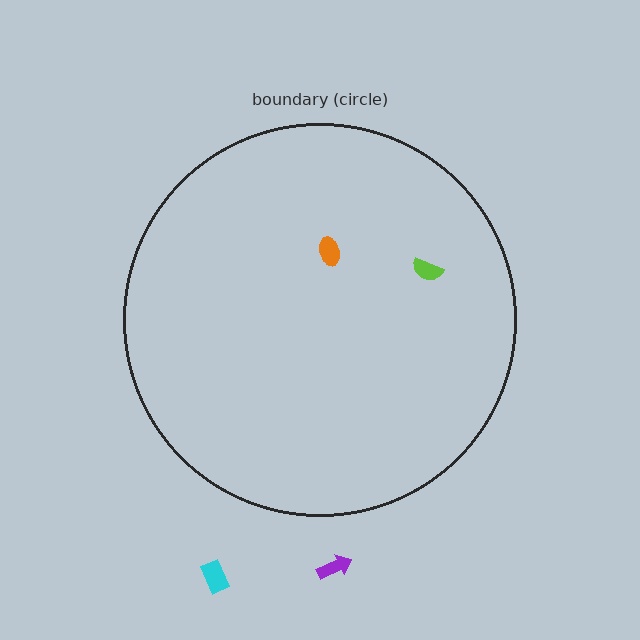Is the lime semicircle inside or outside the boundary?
Inside.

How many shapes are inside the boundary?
2 inside, 2 outside.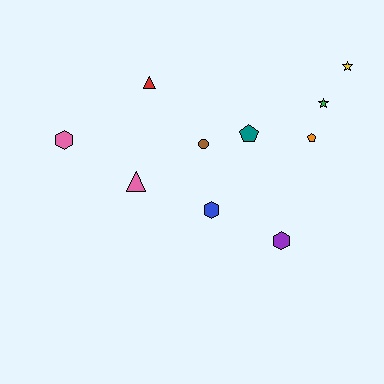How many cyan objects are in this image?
There are no cyan objects.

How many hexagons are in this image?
There are 3 hexagons.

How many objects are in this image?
There are 10 objects.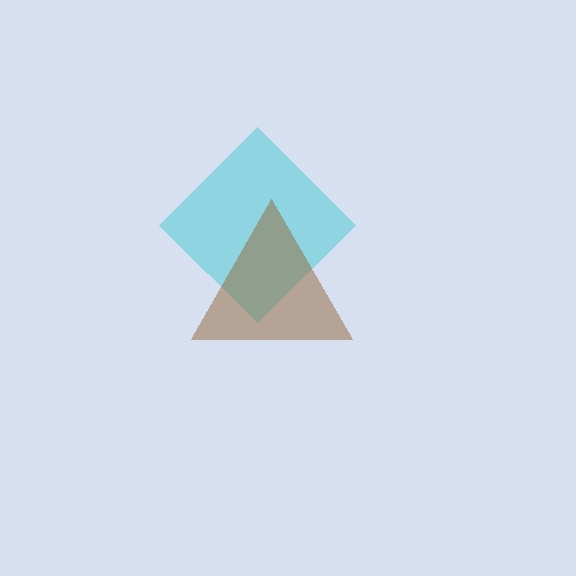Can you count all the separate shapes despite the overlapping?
Yes, there are 2 separate shapes.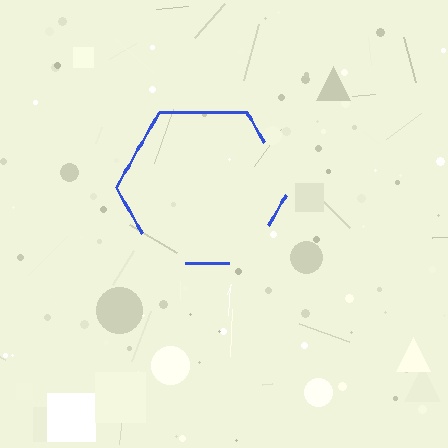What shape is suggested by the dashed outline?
The dashed outline suggests a hexagon.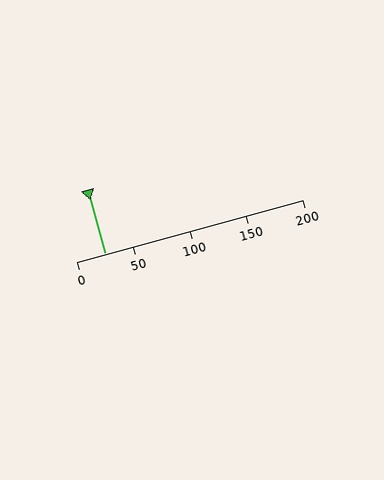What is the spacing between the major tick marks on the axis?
The major ticks are spaced 50 apart.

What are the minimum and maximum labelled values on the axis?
The axis runs from 0 to 200.